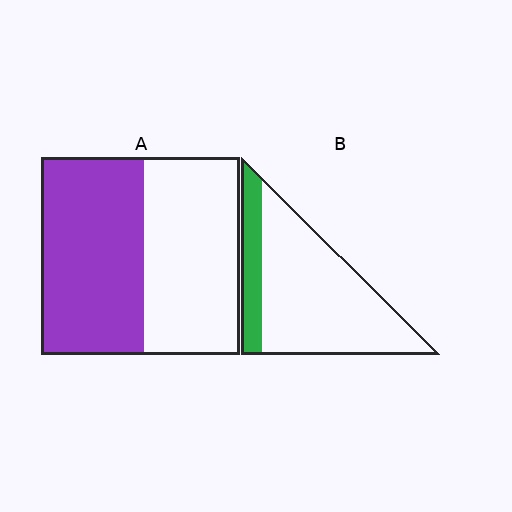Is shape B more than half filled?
No.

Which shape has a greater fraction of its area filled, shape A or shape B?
Shape A.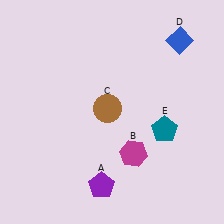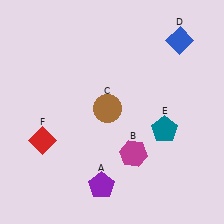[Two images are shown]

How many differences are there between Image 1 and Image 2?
There is 1 difference between the two images.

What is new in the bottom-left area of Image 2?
A red diamond (F) was added in the bottom-left area of Image 2.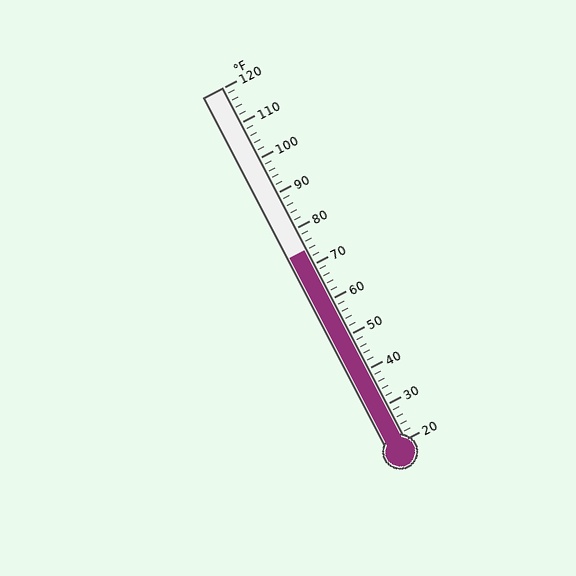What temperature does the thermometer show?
The thermometer shows approximately 74°F.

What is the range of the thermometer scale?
The thermometer scale ranges from 20°F to 120°F.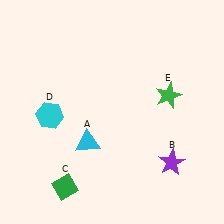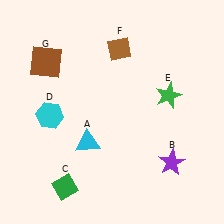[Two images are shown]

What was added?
A brown diamond (F), a brown square (G) were added in Image 2.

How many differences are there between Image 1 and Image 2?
There are 2 differences between the two images.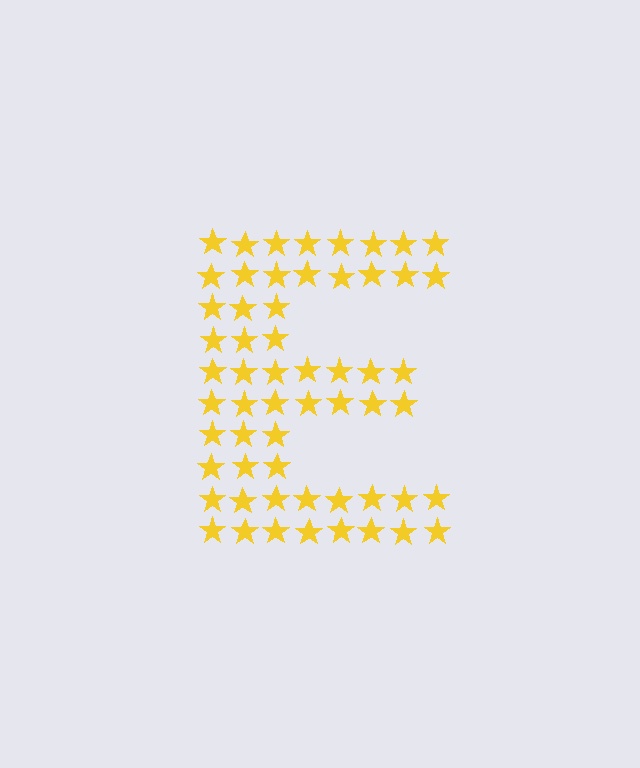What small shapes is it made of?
It is made of small stars.